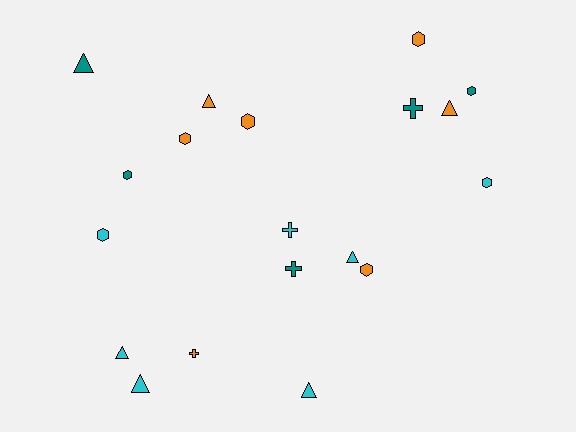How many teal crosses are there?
There are 2 teal crosses.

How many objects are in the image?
There are 19 objects.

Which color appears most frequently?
Orange, with 7 objects.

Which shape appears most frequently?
Hexagon, with 8 objects.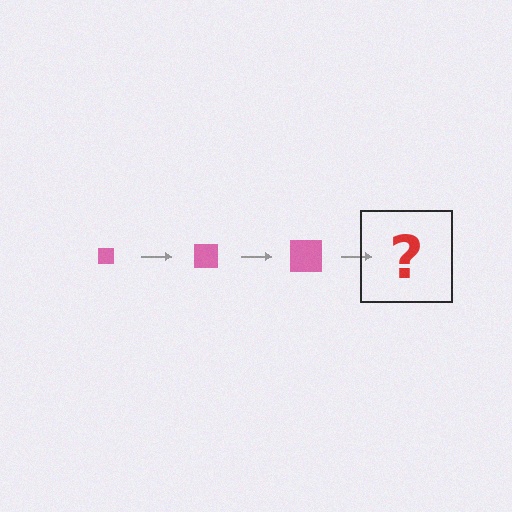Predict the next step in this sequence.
The next step is a pink square, larger than the previous one.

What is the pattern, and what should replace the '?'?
The pattern is that the square gets progressively larger each step. The '?' should be a pink square, larger than the previous one.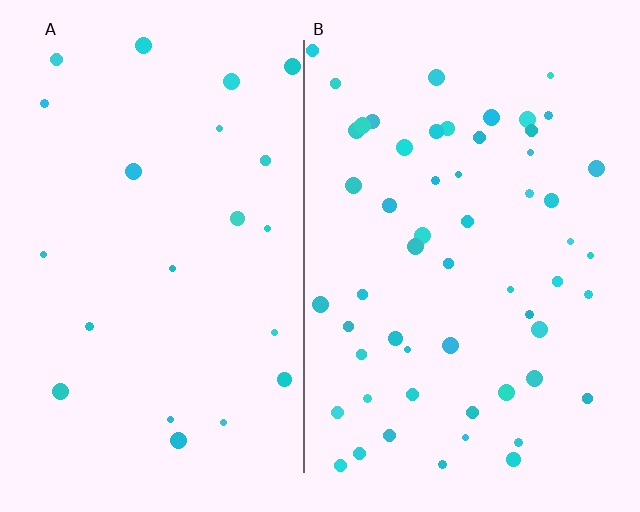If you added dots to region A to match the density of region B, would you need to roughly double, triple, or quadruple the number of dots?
Approximately triple.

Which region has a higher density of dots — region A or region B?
B (the right).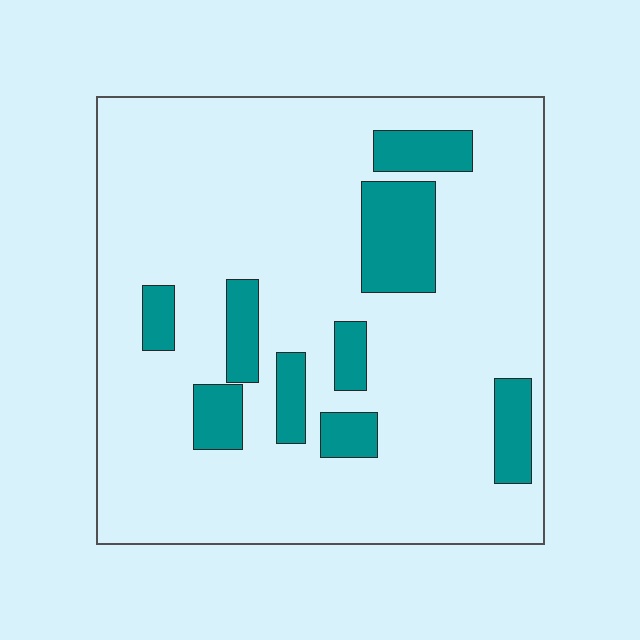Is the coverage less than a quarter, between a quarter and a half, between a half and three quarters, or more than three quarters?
Less than a quarter.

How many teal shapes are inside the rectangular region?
9.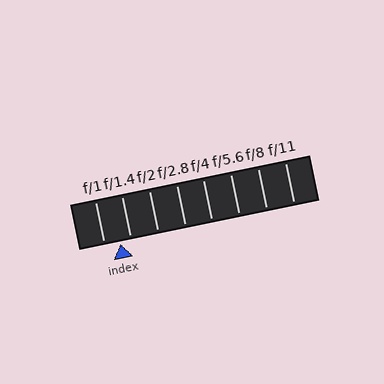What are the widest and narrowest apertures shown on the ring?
The widest aperture shown is f/1 and the narrowest is f/11.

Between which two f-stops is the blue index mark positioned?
The index mark is between f/1 and f/1.4.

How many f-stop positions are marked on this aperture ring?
There are 8 f-stop positions marked.